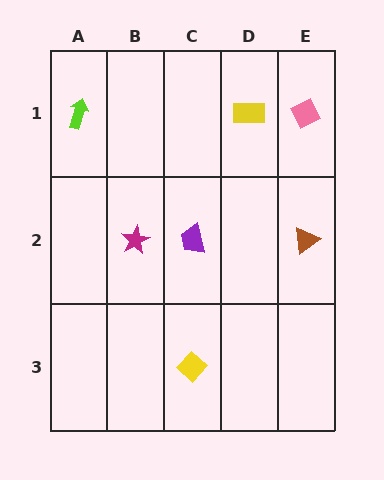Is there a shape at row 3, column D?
No, that cell is empty.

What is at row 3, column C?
A yellow diamond.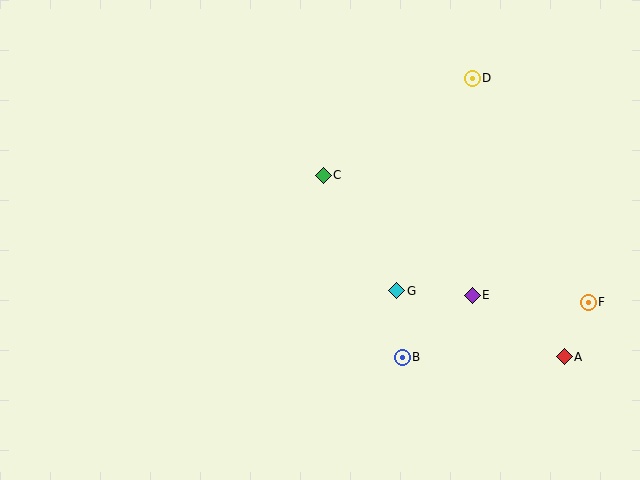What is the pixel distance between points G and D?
The distance between G and D is 225 pixels.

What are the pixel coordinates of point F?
Point F is at (588, 302).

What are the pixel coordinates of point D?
Point D is at (472, 78).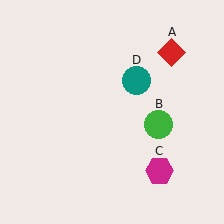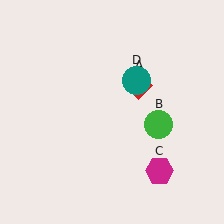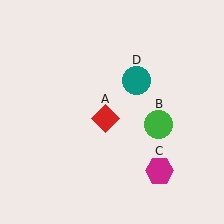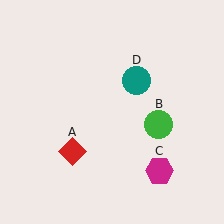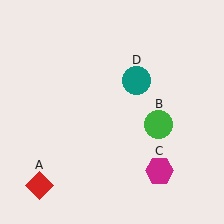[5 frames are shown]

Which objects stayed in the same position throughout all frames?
Green circle (object B) and magenta hexagon (object C) and teal circle (object D) remained stationary.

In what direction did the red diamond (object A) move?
The red diamond (object A) moved down and to the left.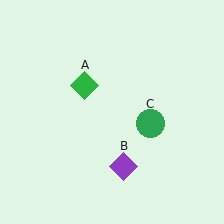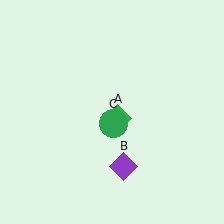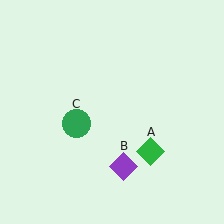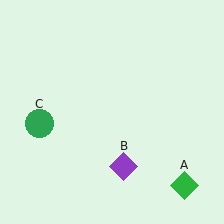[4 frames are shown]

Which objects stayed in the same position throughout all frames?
Purple diamond (object B) remained stationary.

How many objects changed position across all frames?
2 objects changed position: green diamond (object A), green circle (object C).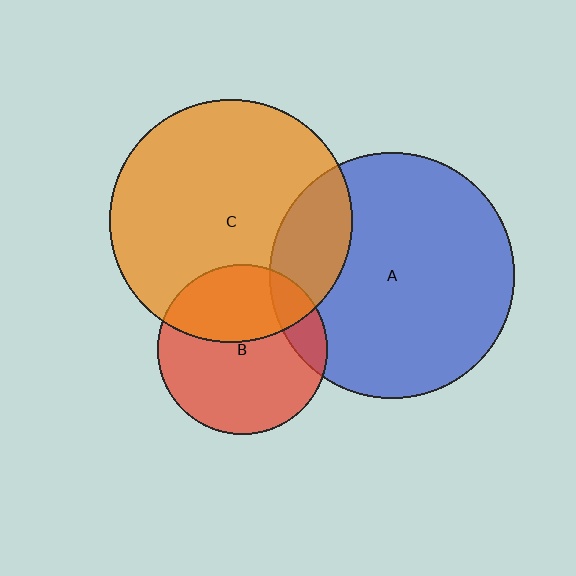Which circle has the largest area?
Circle A (blue).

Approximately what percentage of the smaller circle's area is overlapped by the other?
Approximately 35%.